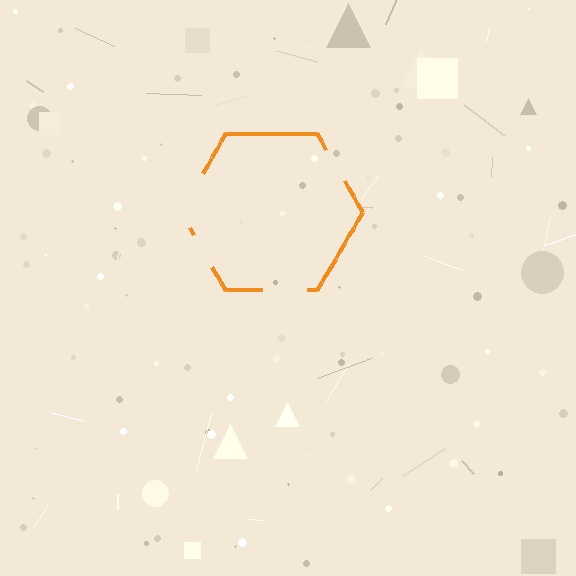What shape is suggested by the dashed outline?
The dashed outline suggests a hexagon.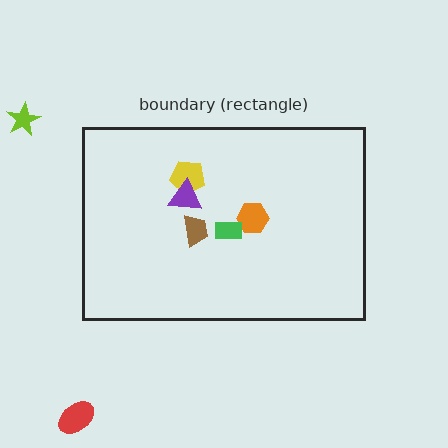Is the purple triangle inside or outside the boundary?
Inside.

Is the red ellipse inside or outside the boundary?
Outside.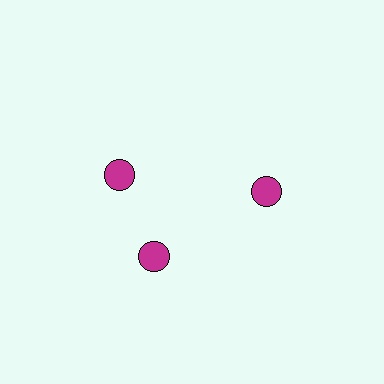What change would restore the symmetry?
The symmetry would be restored by rotating it back into even spacing with its neighbors so that all 3 circles sit at equal angles and equal distance from the center.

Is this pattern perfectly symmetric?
No. The 3 magenta circles are arranged in a ring, but one element near the 11 o'clock position is rotated out of alignment along the ring, breaking the 3-fold rotational symmetry.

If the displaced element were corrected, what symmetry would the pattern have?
It would have 3-fold rotational symmetry — the pattern would map onto itself every 120 degrees.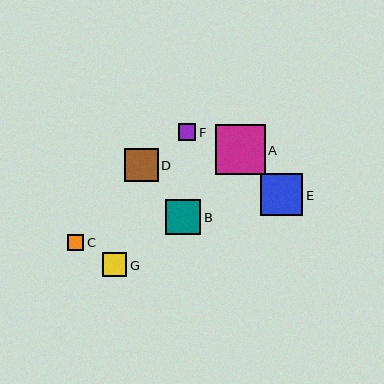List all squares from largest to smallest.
From largest to smallest: A, E, B, D, G, F, C.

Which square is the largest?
Square A is the largest with a size of approximately 50 pixels.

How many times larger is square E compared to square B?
Square E is approximately 1.2 times the size of square B.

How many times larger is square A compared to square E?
Square A is approximately 1.2 times the size of square E.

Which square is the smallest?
Square C is the smallest with a size of approximately 16 pixels.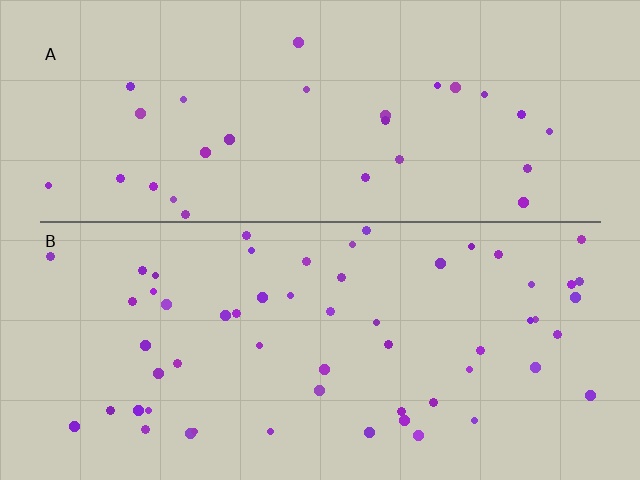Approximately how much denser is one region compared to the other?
Approximately 1.9× — region B over region A.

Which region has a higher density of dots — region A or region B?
B (the bottom).